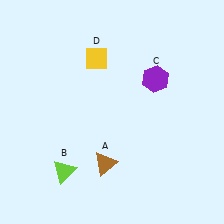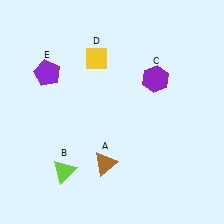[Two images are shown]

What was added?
A purple pentagon (E) was added in Image 2.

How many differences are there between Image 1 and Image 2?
There is 1 difference between the two images.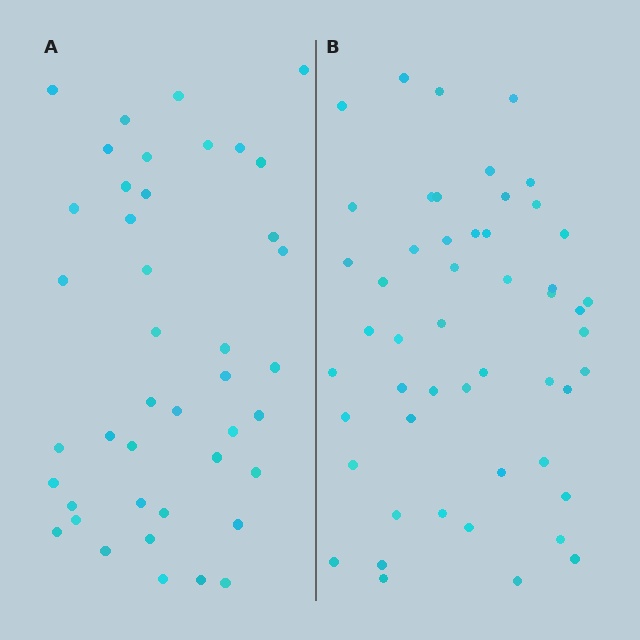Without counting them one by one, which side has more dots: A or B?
Region B (the right region) has more dots.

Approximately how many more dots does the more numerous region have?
Region B has roughly 8 or so more dots than region A.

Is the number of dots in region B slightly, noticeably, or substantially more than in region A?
Region B has only slightly more — the two regions are fairly close. The ratio is roughly 1.2 to 1.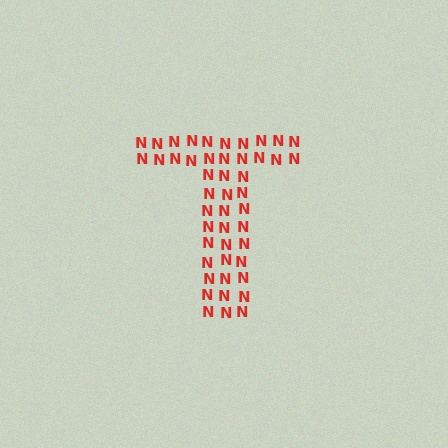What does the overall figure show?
The overall figure shows the letter T.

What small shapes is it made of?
It is made of small letter N's.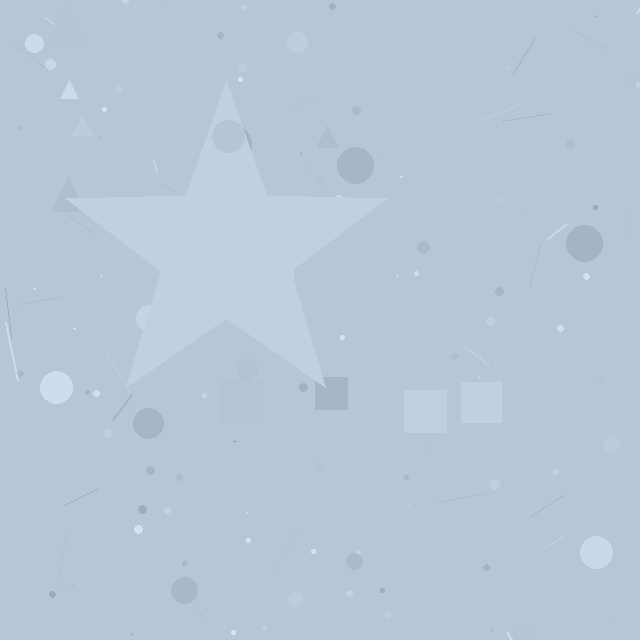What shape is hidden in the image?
A star is hidden in the image.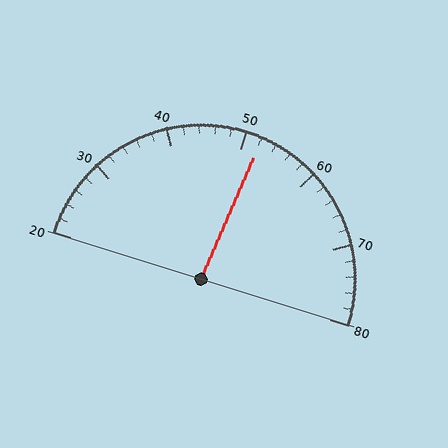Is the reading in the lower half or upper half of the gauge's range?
The reading is in the upper half of the range (20 to 80).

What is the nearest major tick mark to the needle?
The nearest major tick mark is 50.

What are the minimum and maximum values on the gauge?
The gauge ranges from 20 to 80.